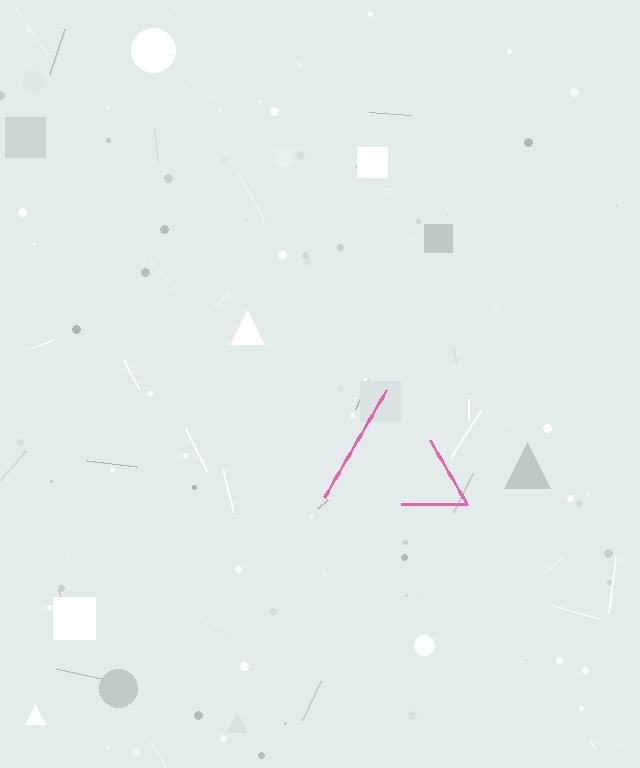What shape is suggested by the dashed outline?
The dashed outline suggests a triangle.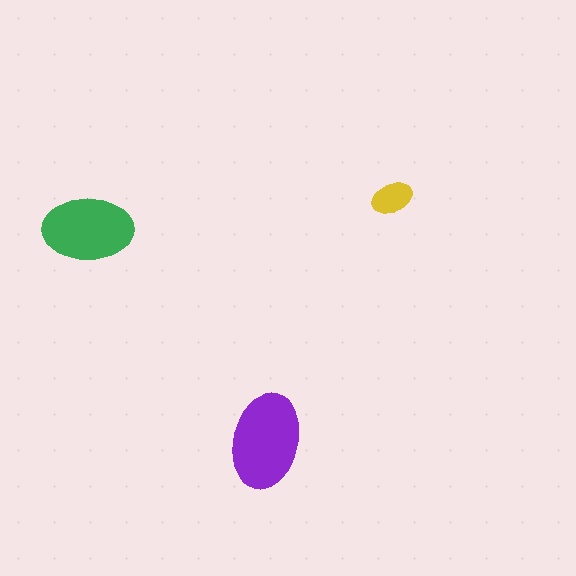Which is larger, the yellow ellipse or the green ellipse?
The green one.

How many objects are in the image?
There are 3 objects in the image.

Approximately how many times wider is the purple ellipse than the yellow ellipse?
About 2.5 times wider.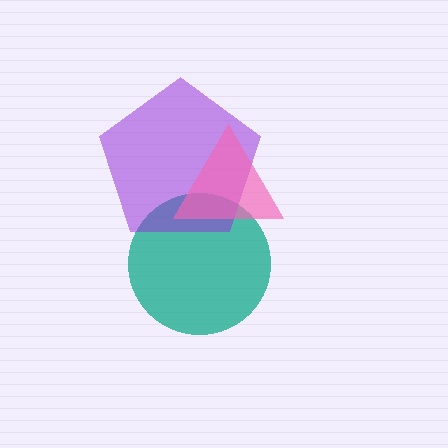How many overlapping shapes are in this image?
There are 3 overlapping shapes in the image.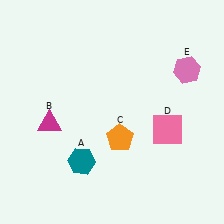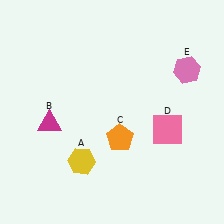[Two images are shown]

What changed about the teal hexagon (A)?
In Image 1, A is teal. In Image 2, it changed to yellow.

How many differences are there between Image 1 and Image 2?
There is 1 difference between the two images.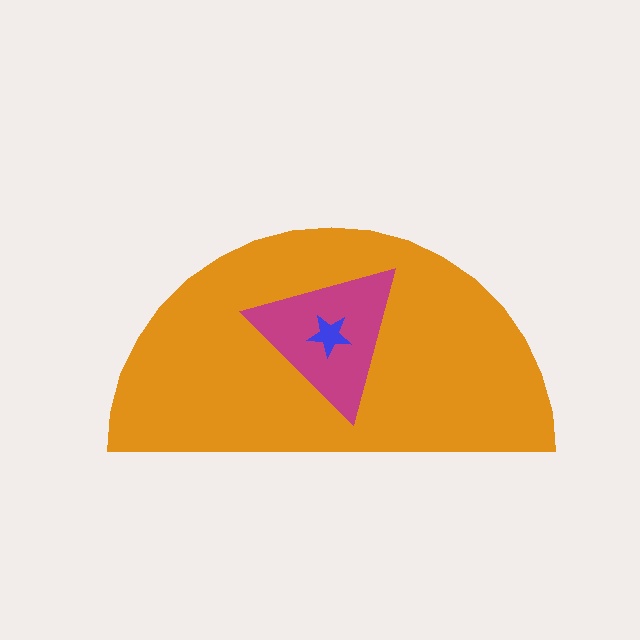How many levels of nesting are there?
3.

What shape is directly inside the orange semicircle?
The magenta triangle.